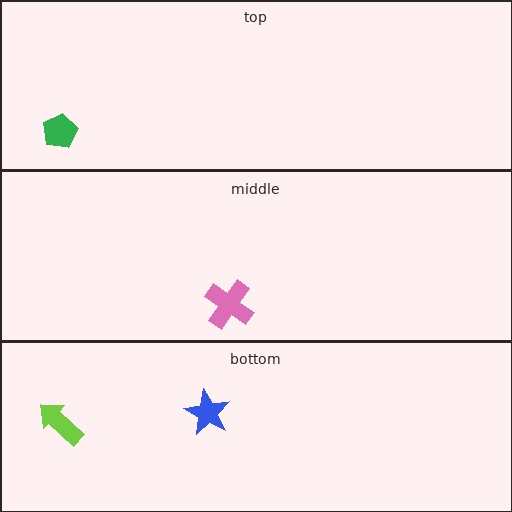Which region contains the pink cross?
The middle region.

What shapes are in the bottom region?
The blue star, the lime arrow.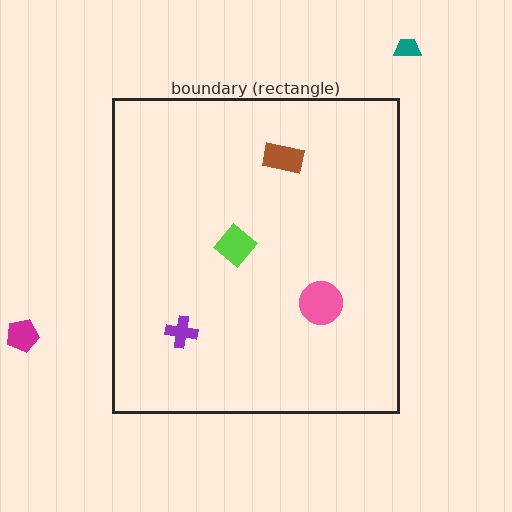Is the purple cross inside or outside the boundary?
Inside.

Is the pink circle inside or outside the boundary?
Inside.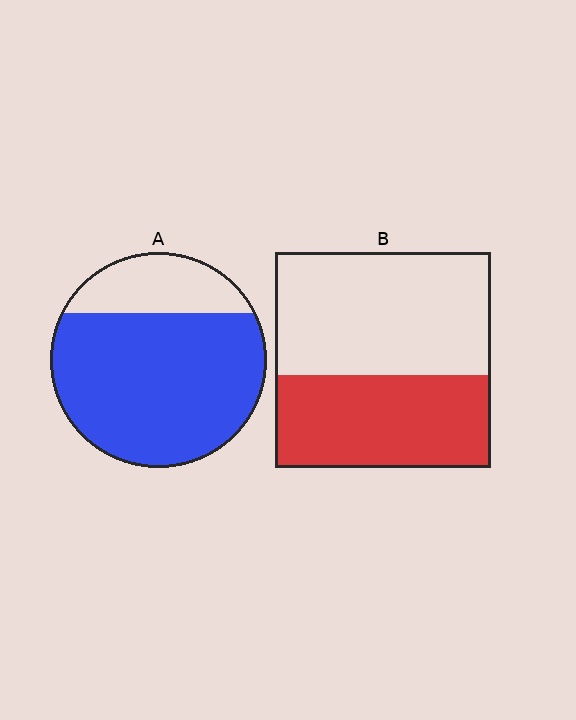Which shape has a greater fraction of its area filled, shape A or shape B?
Shape A.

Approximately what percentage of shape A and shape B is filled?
A is approximately 75% and B is approximately 45%.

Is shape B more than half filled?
No.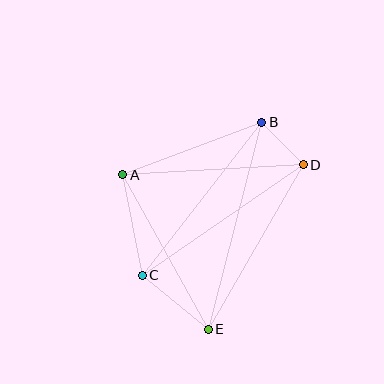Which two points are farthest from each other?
Points B and E are farthest from each other.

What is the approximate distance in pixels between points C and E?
The distance between C and E is approximately 85 pixels.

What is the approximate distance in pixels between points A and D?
The distance between A and D is approximately 181 pixels.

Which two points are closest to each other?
Points B and D are closest to each other.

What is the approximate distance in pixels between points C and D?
The distance between C and D is approximately 195 pixels.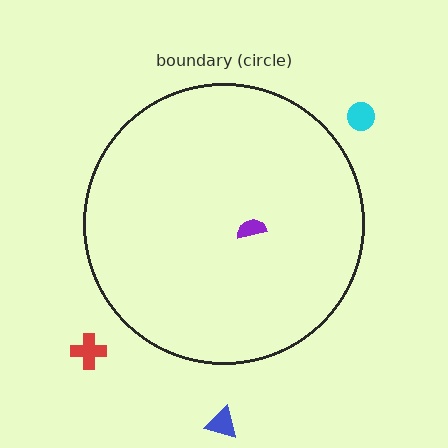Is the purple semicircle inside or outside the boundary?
Inside.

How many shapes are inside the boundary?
1 inside, 3 outside.